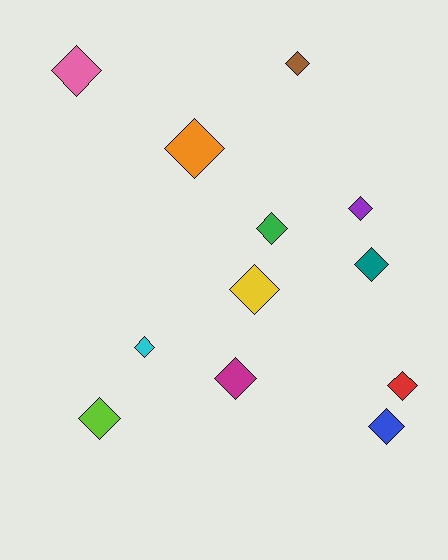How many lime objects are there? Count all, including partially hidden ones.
There is 1 lime object.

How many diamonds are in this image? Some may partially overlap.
There are 12 diamonds.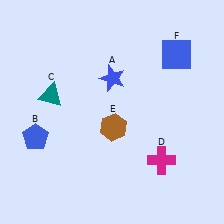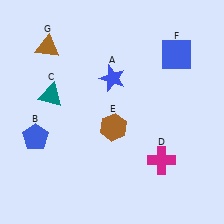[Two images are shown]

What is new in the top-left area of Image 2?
A brown triangle (G) was added in the top-left area of Image 2.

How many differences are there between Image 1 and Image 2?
There is 1 difference between the two images.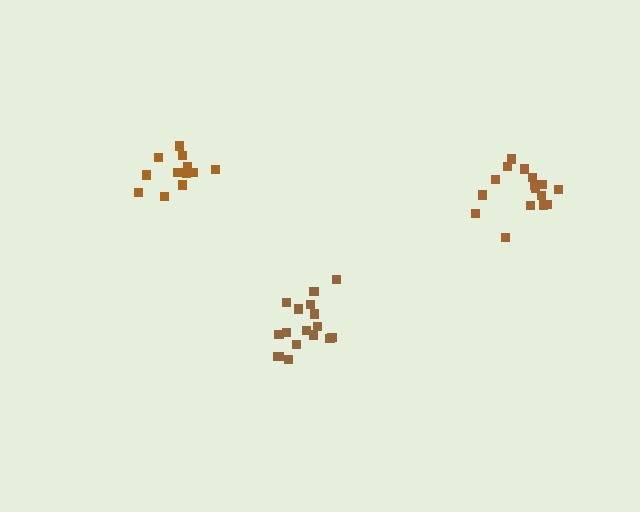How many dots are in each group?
Group 1: 17 dots, Group 2: 16 dots, Group 3: 12 dots (45 total).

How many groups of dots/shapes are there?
There are 3 groups.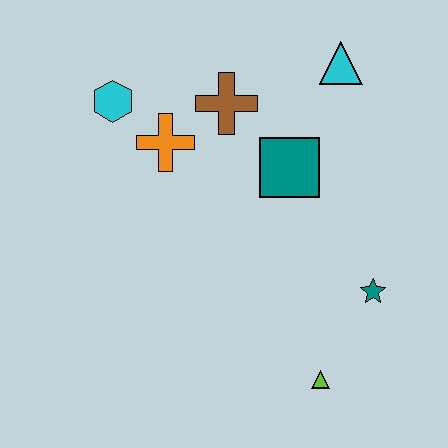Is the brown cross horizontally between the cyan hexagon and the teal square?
Yes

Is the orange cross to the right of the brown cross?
No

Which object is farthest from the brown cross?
The lime triangle is farthest from the brown cross.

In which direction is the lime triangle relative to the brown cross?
The lime triangle is below the brown cross.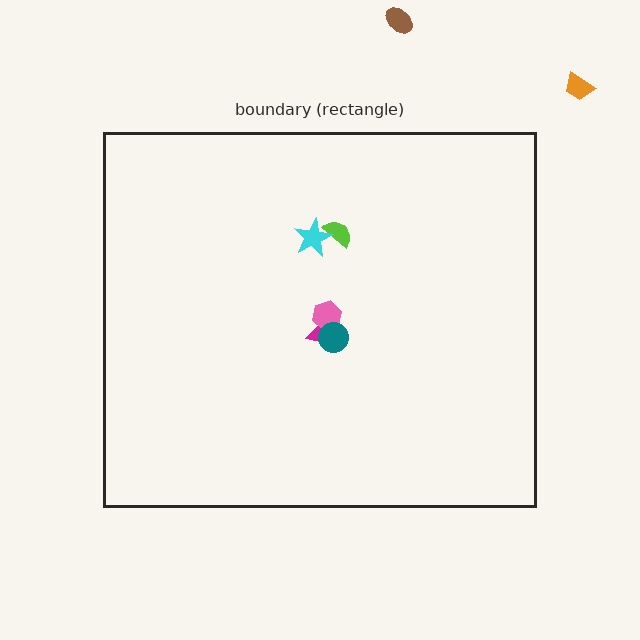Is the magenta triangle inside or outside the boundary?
Inside.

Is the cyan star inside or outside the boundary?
Inside.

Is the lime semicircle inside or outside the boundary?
Inside.